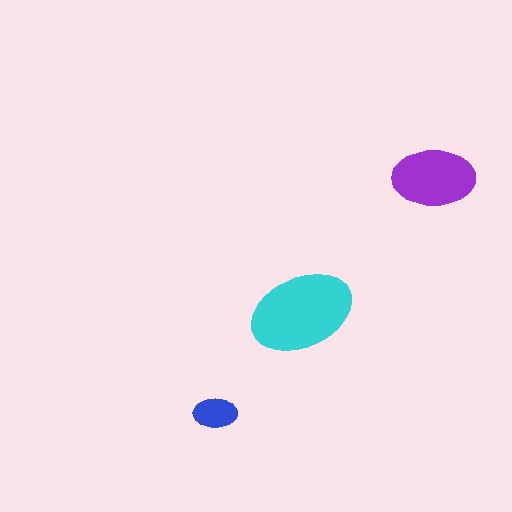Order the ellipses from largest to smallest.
the cyan one, the purple one, the blue one.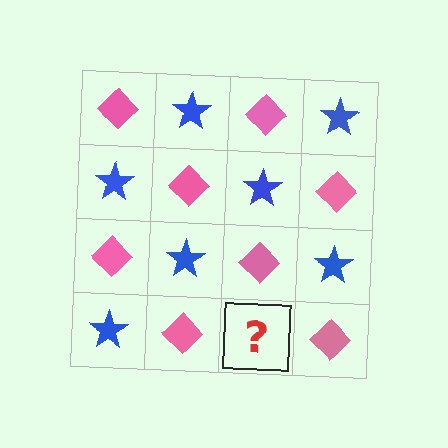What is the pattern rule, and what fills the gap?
The rule is that it alternates pink diamond and blue star in a checkerboard pattern. The gap should be filled with a blue star.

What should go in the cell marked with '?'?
The missing cell should contain a blue star.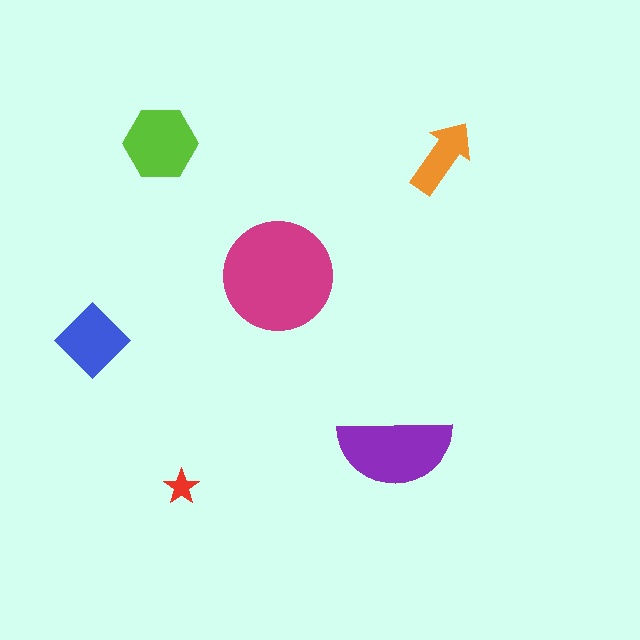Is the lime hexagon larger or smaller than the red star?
Larger.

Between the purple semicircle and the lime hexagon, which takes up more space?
The purple semicircle.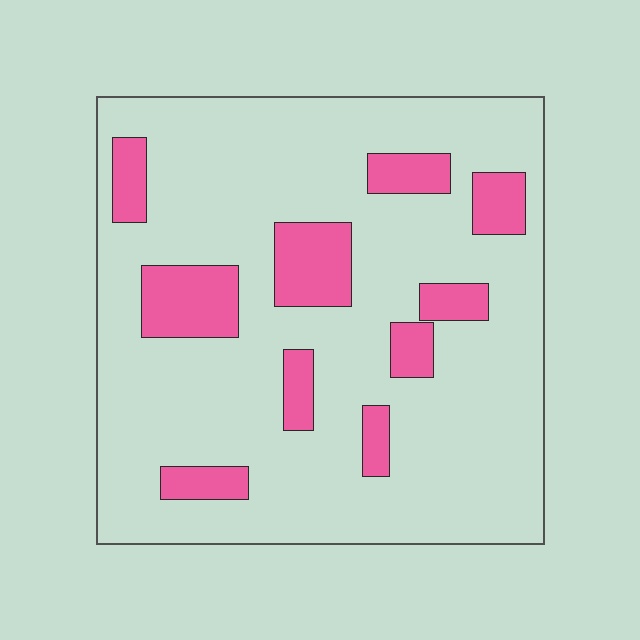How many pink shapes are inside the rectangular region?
10.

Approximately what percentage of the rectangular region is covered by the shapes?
Approximately 20%.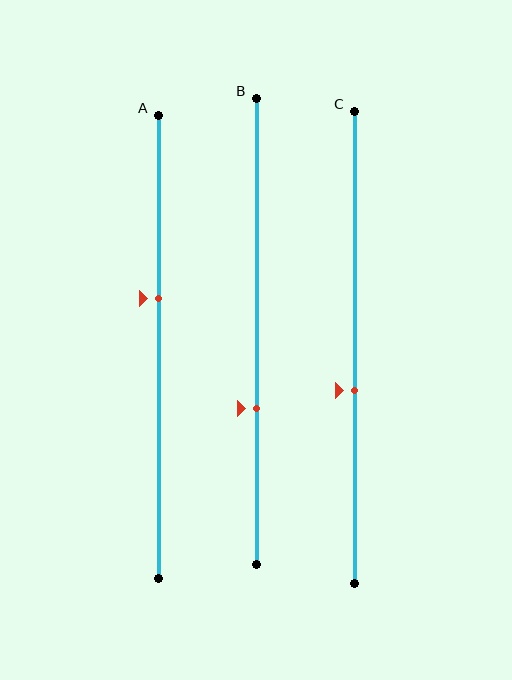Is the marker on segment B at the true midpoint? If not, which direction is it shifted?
No, the marker on segment B is shifted downward by about 17% of the segment length.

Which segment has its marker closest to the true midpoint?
Segment C has its marker closest to the true midpoint.